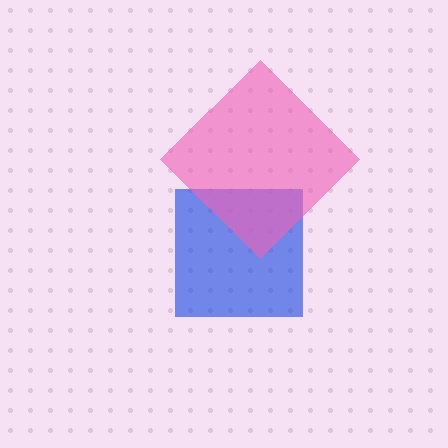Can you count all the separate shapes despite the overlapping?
Yes, there are 2 separate shapes.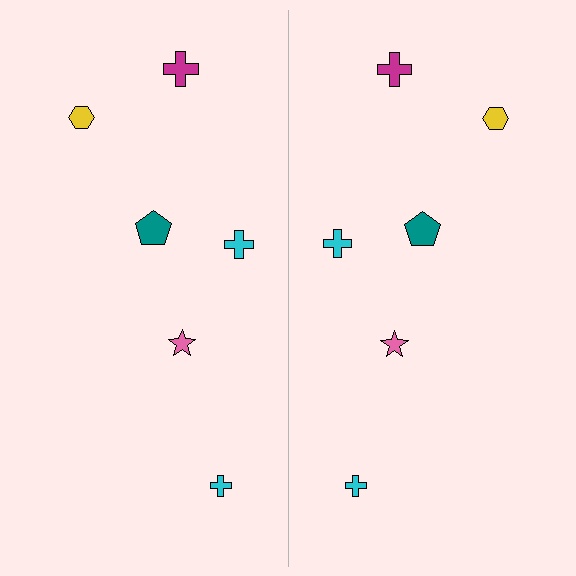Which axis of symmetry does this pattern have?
The pattern has a vertical axis of symmetry running through the center of the image.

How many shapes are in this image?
There are 12 shapes in this image.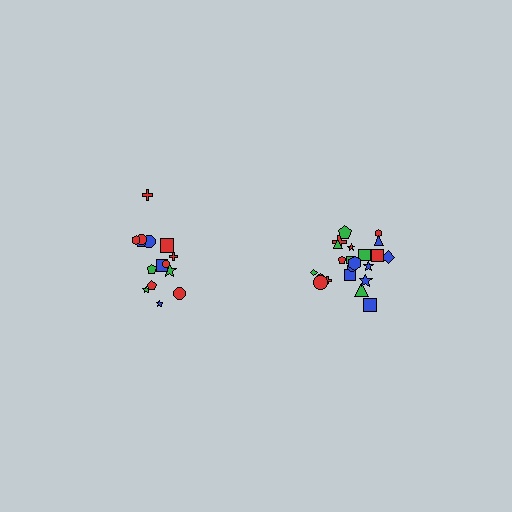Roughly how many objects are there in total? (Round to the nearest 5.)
Roughly 35 objects in total.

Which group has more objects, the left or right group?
The right group.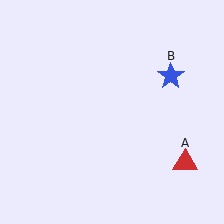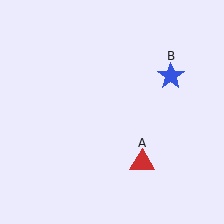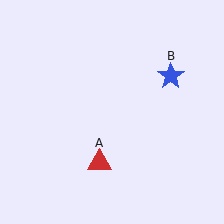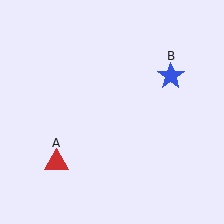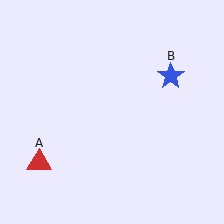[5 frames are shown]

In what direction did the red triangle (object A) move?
The red triangle (object A) moved left.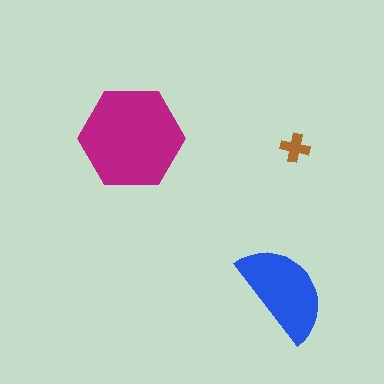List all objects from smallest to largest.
The brown cross, the blue semicircle, the magenta hexagon.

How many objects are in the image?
There are 3 objects in the image.